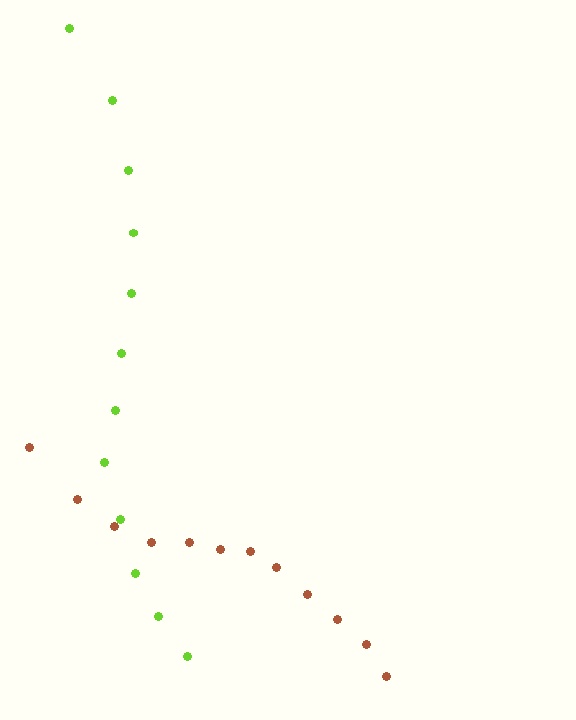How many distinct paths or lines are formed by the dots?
There are 2 distinct paths.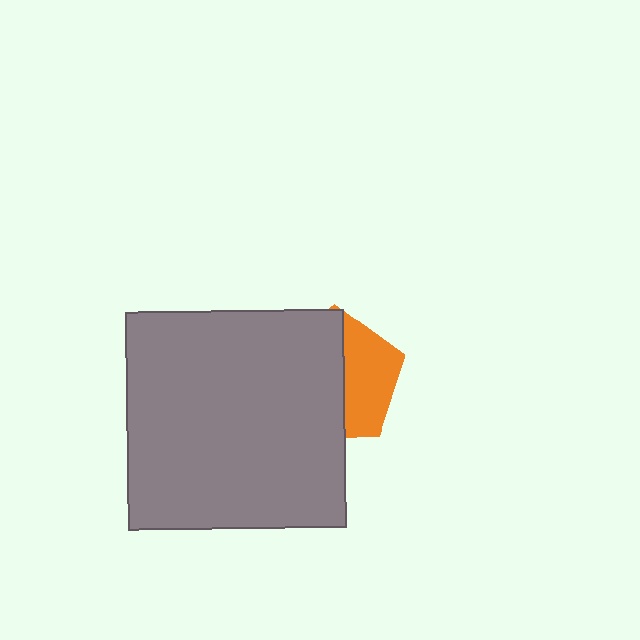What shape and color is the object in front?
The object in front is a gray square.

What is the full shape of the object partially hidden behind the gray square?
The partially hidden object is an orange pentagon.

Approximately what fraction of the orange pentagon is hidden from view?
Roughly 59% of the orange pentagon is hidden behind the gray square.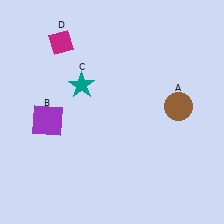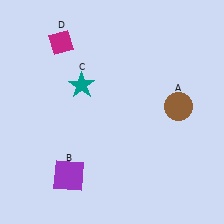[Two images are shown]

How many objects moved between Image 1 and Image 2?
1 object moved between the two images.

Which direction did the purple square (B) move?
The purple square (B) moved down.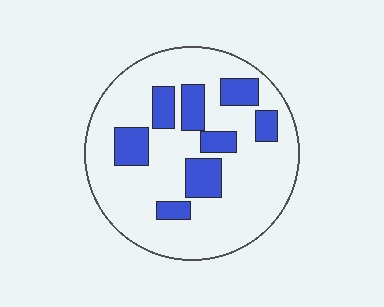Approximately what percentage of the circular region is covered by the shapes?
Approximately 25%.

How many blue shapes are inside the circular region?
8.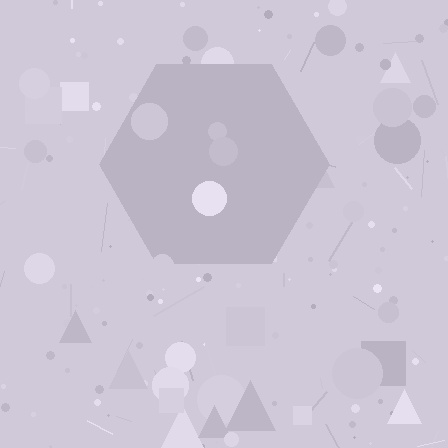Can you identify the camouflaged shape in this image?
The camouflaged shape is a hexagon.